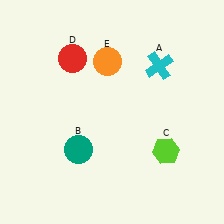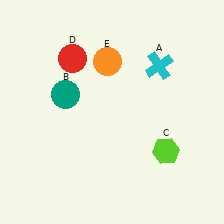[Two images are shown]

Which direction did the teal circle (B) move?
The teal circle (B) moved up.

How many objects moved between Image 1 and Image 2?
1 object moved between the two images.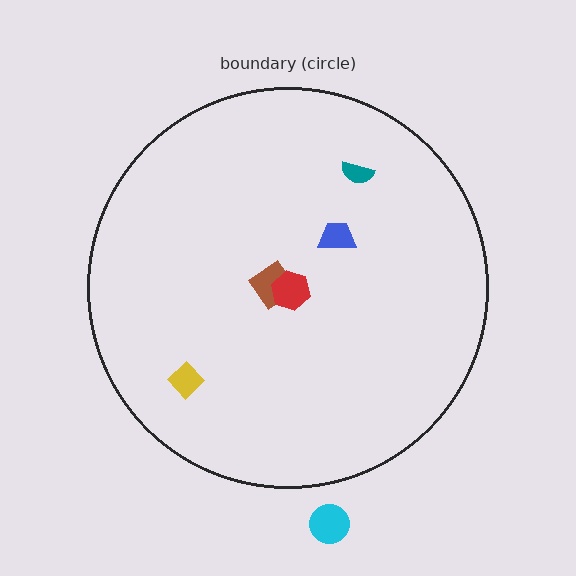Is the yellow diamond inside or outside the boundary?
Inside.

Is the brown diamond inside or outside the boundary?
Inside.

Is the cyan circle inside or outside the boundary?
Outside.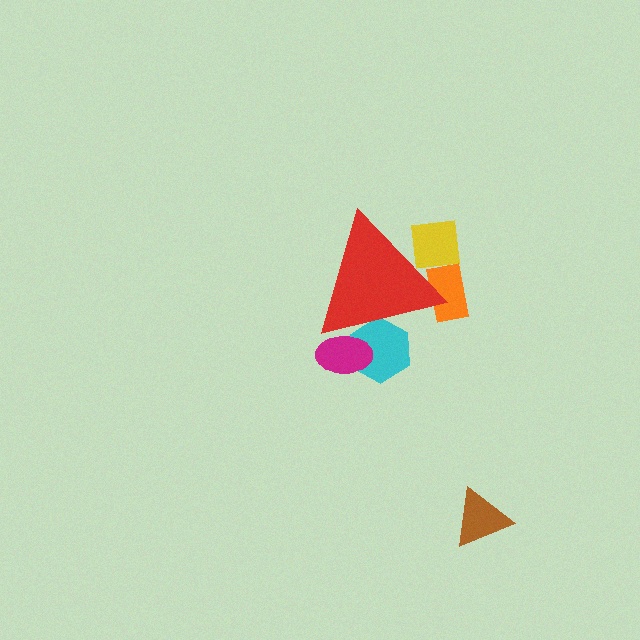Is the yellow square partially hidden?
Yes, the yellow square is partially hidden behind the red triangle.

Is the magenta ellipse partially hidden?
Yes, the magenta ellipse is partially hidden behind the red triangle.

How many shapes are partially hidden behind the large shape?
4 shapes are partially hidden.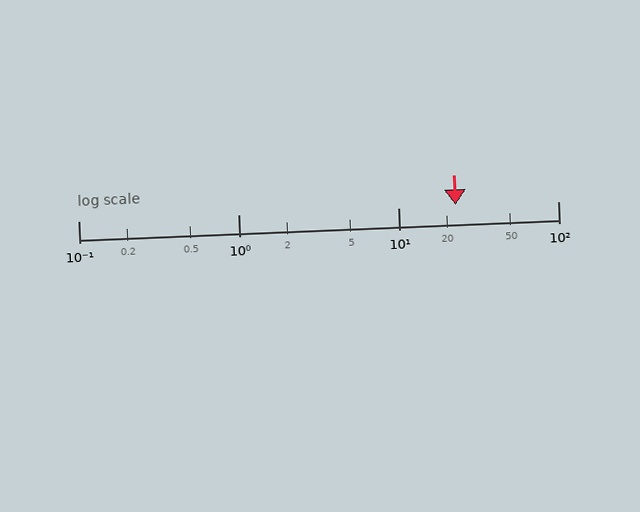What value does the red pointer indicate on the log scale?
The pointer indicates approximately 23.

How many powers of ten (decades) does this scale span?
The scale spans 3 decades, from 0.1 to 100.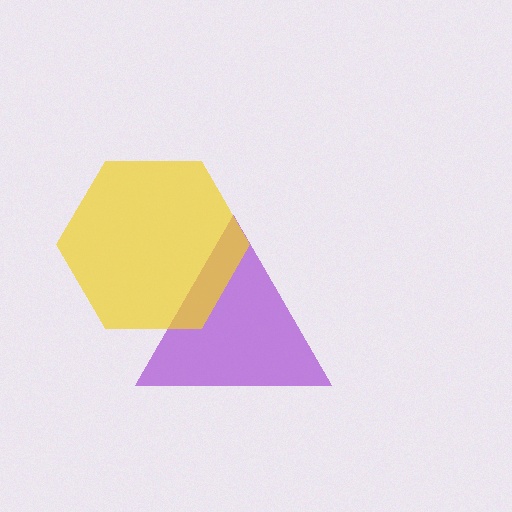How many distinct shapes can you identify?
There are 2 distinct shapes: a purple triangle, a yellow hexagon.